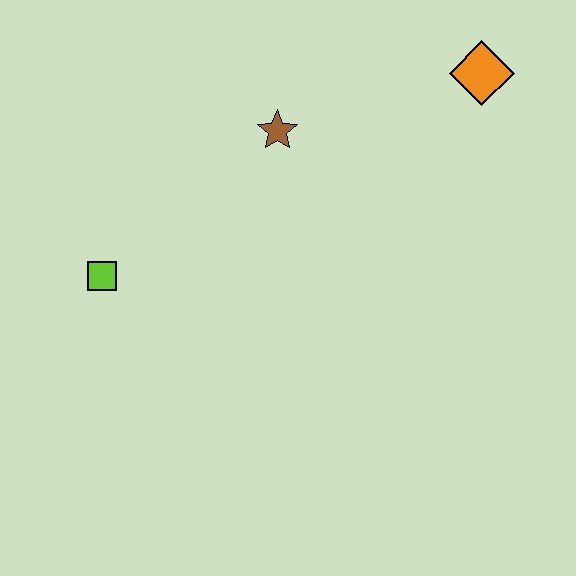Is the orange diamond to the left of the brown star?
No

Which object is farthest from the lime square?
The orange diamond is farthest from the lime square.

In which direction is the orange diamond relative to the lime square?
The orange diamond is to the right of the lime square.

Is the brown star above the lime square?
Yes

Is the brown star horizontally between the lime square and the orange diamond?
Yes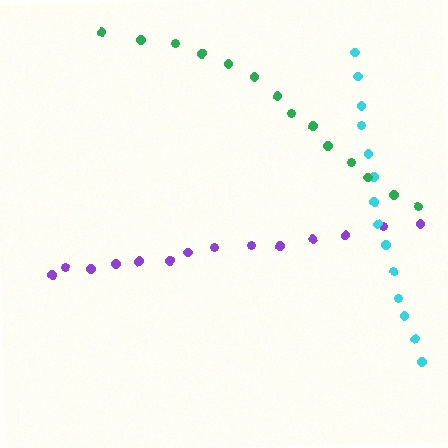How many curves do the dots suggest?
There are 3 distinct paths.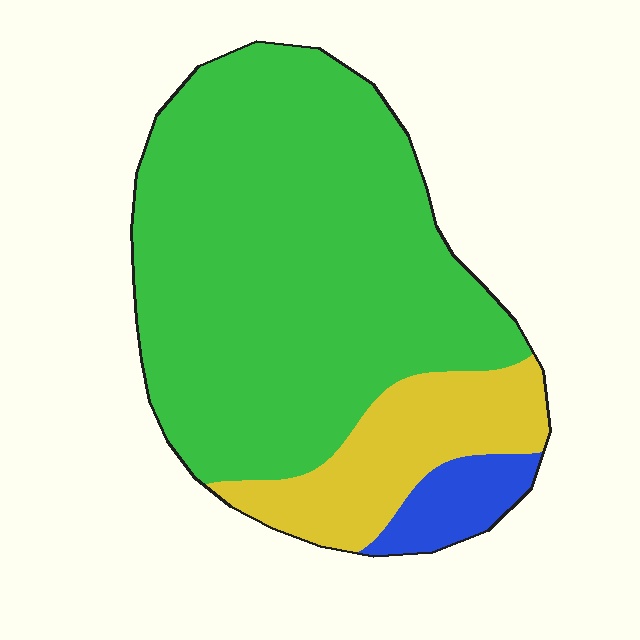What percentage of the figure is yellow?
Yellow takes up about one sixth (1/6) of the figure.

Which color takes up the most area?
Green, at roughly 75%.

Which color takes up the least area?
Blue, at roughly 5%.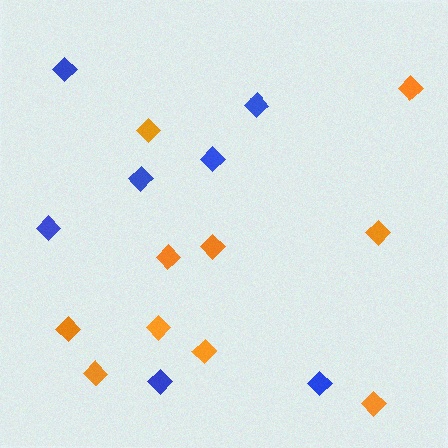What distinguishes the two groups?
There are 2 groups: one group of orange diamonds (10) and one group of blue diamonds (7).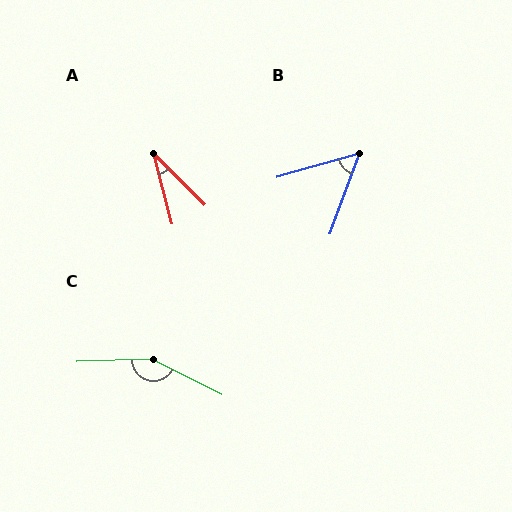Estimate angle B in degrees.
Approximately 55 degrees.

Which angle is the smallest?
A, at approximately 30 degrees.